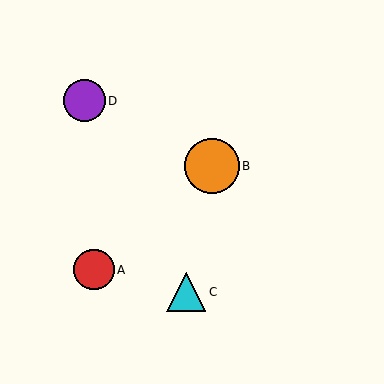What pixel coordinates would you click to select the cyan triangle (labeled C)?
Click at (186, 292) to select the cyan triangle C.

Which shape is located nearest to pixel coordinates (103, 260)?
The red circle (labeled A) at (94, 270) is nearest to that location.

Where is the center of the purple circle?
The center of the purple circle is at (84, 101).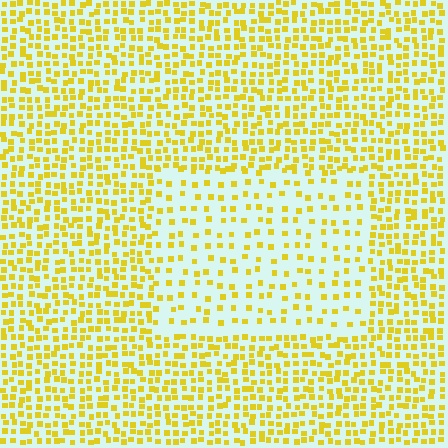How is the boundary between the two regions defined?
The boundary is defined by a change in element density (approximately 2.2x ratio). All elements are the same color, size, and shape.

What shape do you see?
I see a rectangle.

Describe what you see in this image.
The image contains small yellow elements arranged at two different densities. A rectangle-shaped region is visible where the elements are less densely packed than the surrounding area.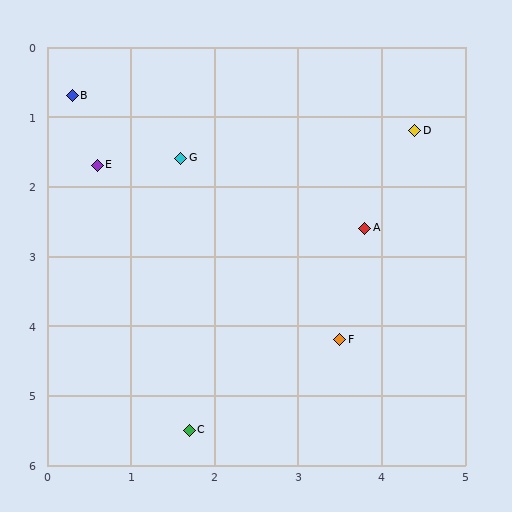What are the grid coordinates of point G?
Point G is at approximately (1.6, 1.6).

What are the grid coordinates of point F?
Point F is at approximately (3.5, 4.2).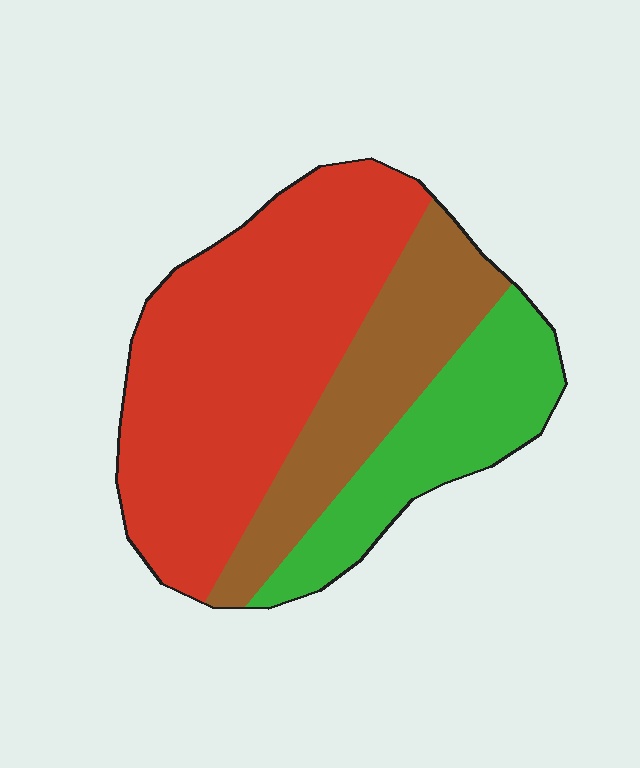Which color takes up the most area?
Red, at roughly 55%.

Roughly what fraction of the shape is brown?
Brown covers roughly 25% of the shape.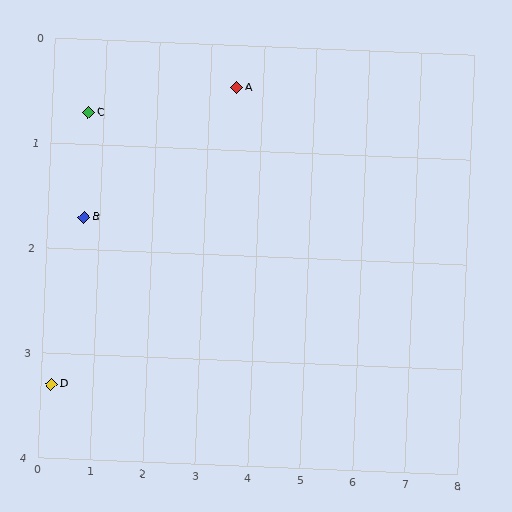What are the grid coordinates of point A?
Point A is at approximately (3.5, 0.4).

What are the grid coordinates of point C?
Point C is at approximately (0.7, 0.7).